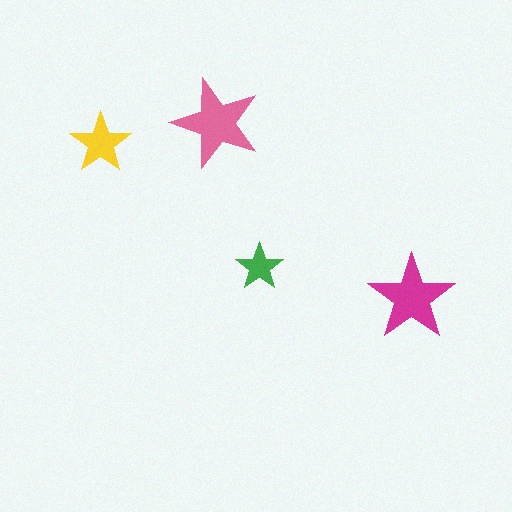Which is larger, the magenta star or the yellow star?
The magenta one.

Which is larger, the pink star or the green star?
The pink one.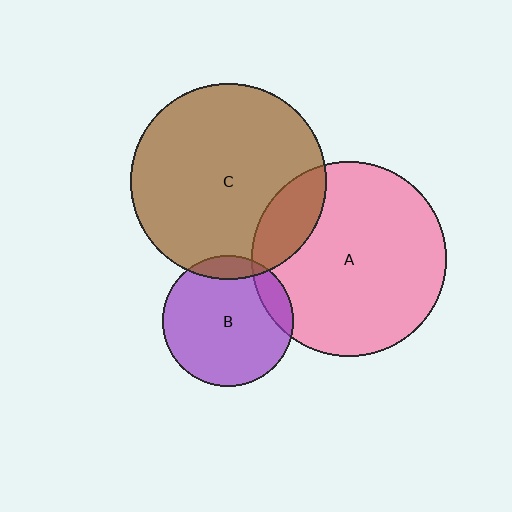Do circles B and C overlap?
Yes.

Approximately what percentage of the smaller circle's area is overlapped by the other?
Approximately 10%.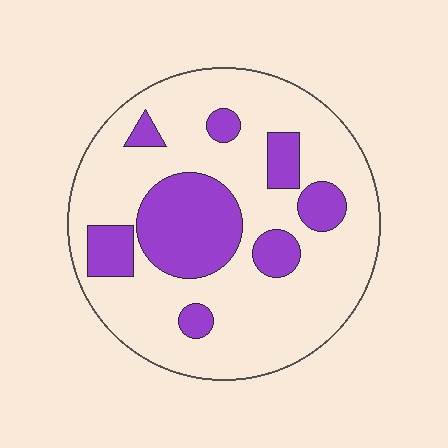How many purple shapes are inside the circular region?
8.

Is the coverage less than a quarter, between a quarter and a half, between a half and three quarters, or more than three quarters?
Between a quarter and a half.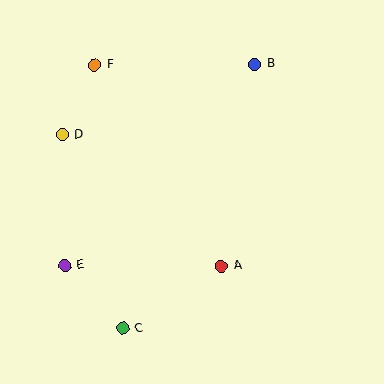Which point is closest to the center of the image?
Point A at (221, 266) is closest to the center.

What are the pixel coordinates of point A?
Point A is at (221, 266).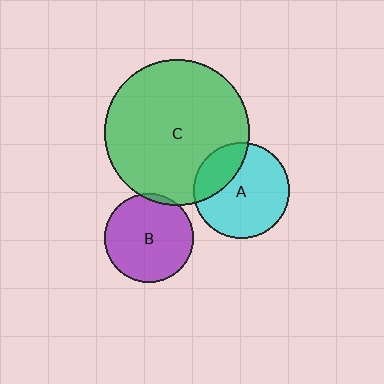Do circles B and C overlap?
Yes.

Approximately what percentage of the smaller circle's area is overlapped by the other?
Approximately 5%.